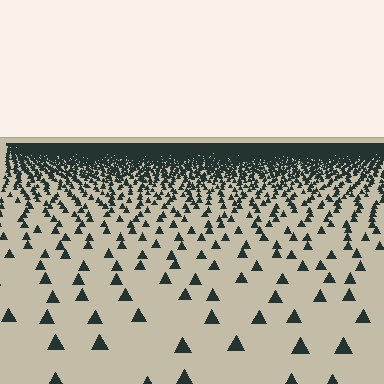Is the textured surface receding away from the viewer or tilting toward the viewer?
The surface is receding away from the viewer. Texture elements get smaller and denser toward the top.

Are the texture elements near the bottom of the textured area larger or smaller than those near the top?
Larger. Near the bottom, elements are closer to the viewer and appear at a bigger on-screen size.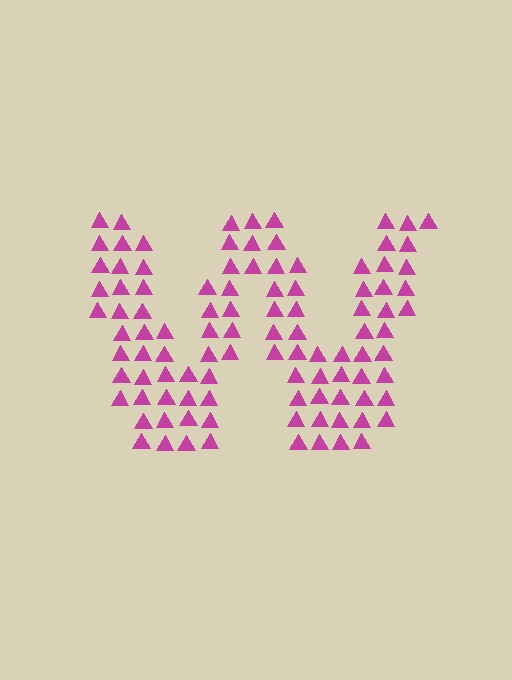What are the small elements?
The small elements are triangles.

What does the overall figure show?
The overall figure shows the letter W.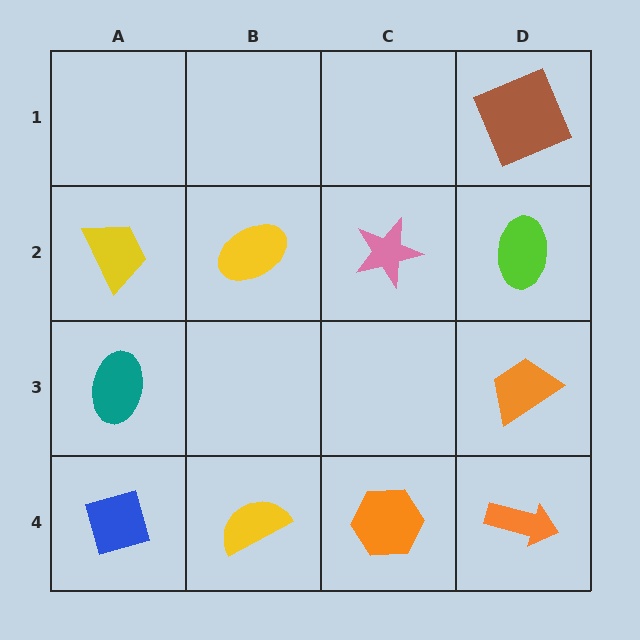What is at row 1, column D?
A brown square.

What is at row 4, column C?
An orange hexagon.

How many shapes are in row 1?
1 shape.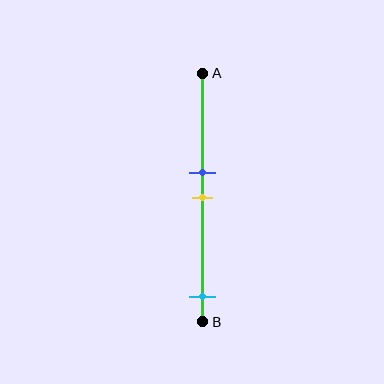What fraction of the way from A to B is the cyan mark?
The cyan mark is approximately 90% (0.9) of the way from A to B.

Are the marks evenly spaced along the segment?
No, the marks are not evenly spaced.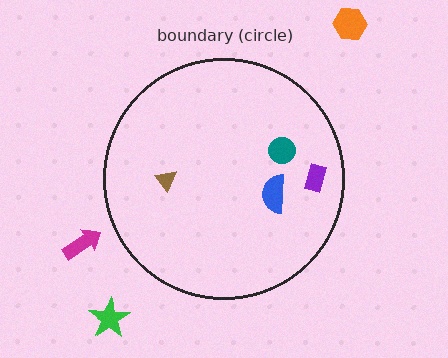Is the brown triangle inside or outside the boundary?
Inside.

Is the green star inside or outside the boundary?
Outside.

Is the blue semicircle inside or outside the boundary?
Inside.